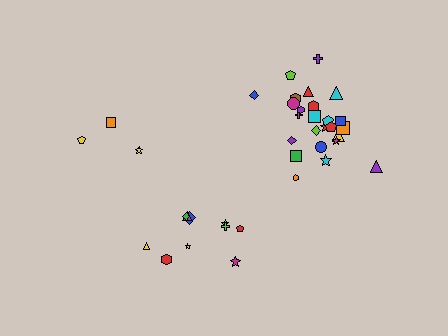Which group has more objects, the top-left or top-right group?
The top-right group.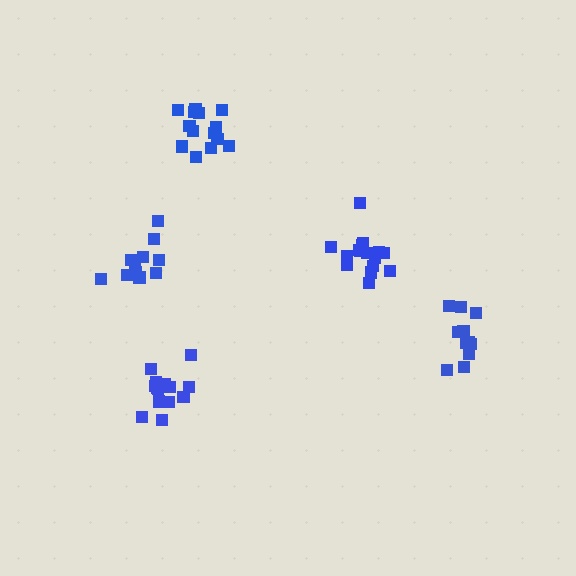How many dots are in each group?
Group 1: 14 dots, Group 2: 16 dots, Group 3: 15 dots, Group 4: 11 dots, Group 5: 11 dots (67 total).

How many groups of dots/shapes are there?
There are 5 groups.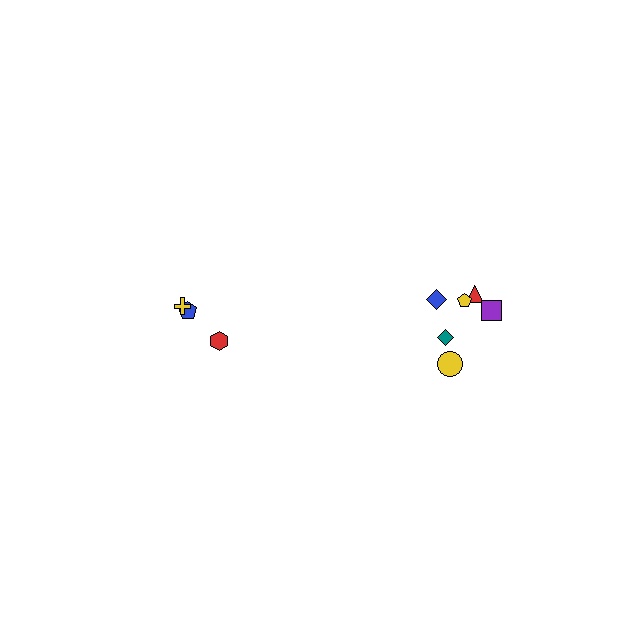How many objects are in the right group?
There are 6 objects.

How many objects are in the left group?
There are 3 objects.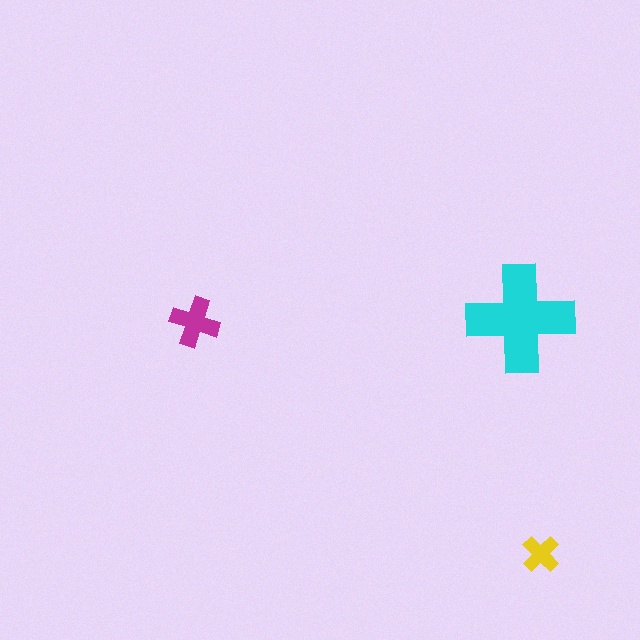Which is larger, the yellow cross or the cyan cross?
The cyan one.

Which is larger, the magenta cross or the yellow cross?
The magenta one.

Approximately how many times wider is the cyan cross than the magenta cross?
About 2 times wider.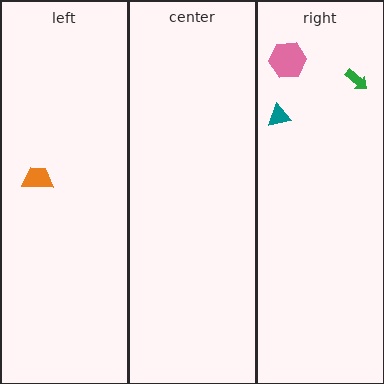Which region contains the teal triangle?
The right region.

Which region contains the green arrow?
The right region.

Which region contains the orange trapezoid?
The left region.